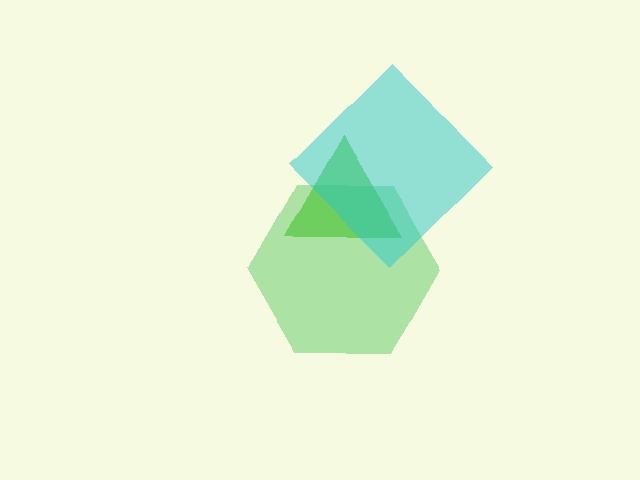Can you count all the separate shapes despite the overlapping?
Yes, there are 3 separate shapes.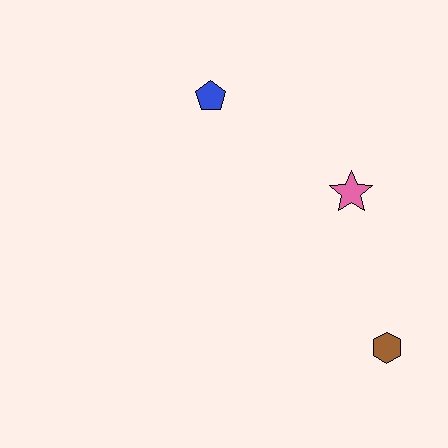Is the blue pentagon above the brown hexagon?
Yes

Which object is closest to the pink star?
The brown hexagon is closest to the pink star.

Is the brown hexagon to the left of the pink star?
No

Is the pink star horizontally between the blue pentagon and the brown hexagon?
Yes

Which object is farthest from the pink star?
The blue pentagon is farthest from the pink star.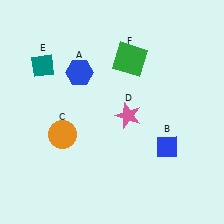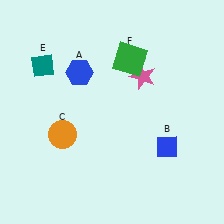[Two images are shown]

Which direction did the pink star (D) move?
The pink star (D) moved up.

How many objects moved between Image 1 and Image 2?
1 object moved between the two images.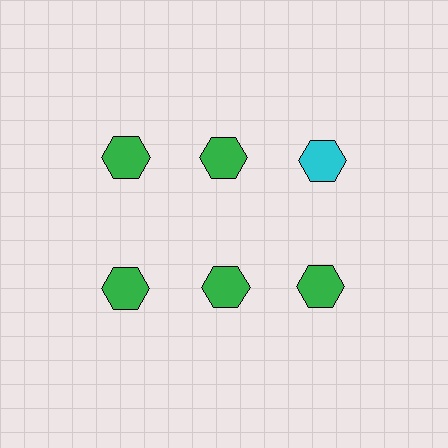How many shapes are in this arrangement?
There are 6 shapes arranged in a grid pattern.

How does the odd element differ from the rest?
It has a different color: cyan instead of green.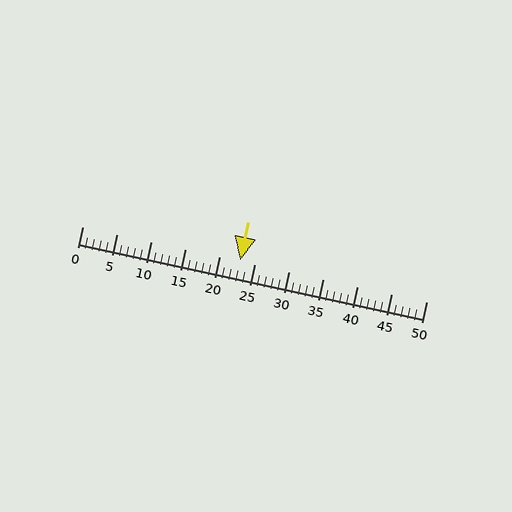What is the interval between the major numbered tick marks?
The major tick marks are spaced 5 units apart.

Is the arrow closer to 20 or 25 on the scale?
The arrow is closer to 25.